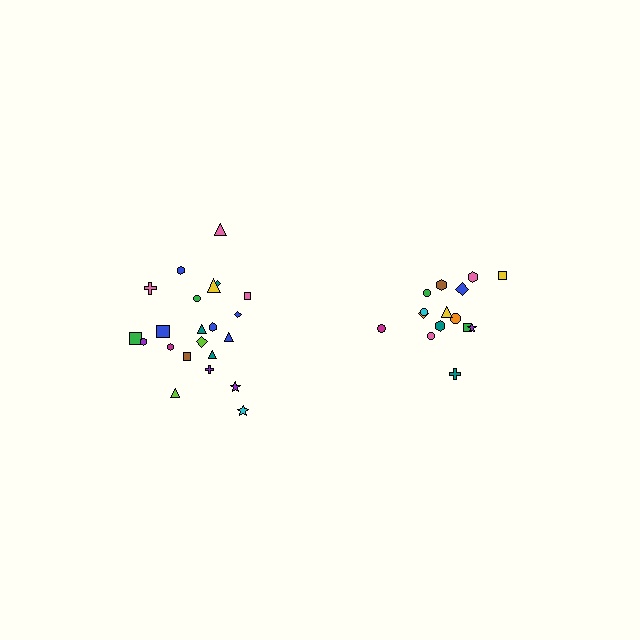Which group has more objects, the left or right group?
The left group.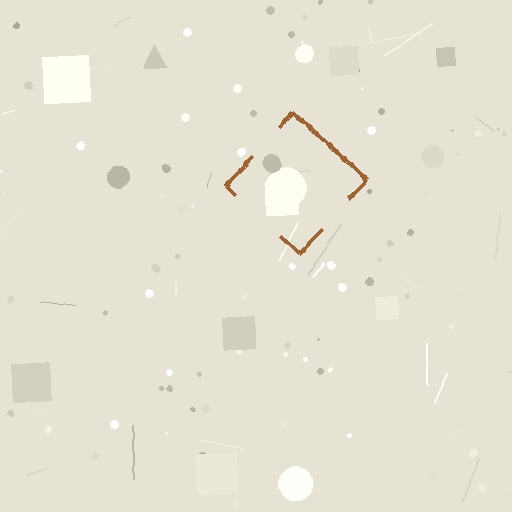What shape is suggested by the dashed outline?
The dashed outline suggests a diamond.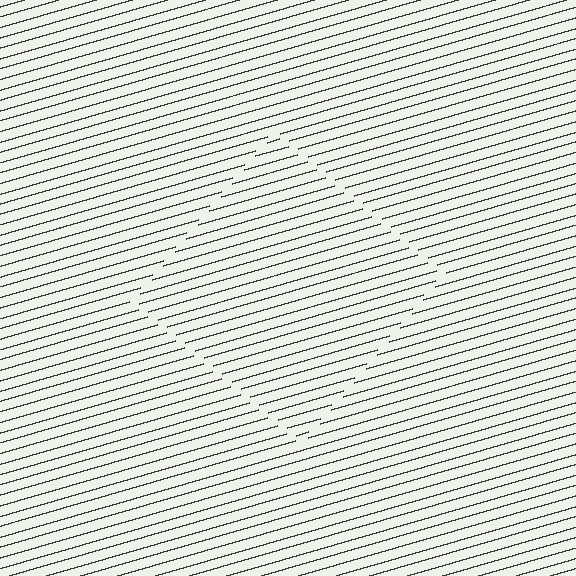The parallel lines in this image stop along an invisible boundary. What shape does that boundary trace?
An illusory square. The interior of the shape contains the same grating, shifted by half a period — the contour is defined by the phase discontinuity where line-ends from the inner and outer gratings abut.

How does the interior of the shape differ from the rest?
The interior of the shape contains the same grating, shifted by half a period — the contour is defined by the phase discontinuity where line-ends from the inner and outer gratings abut.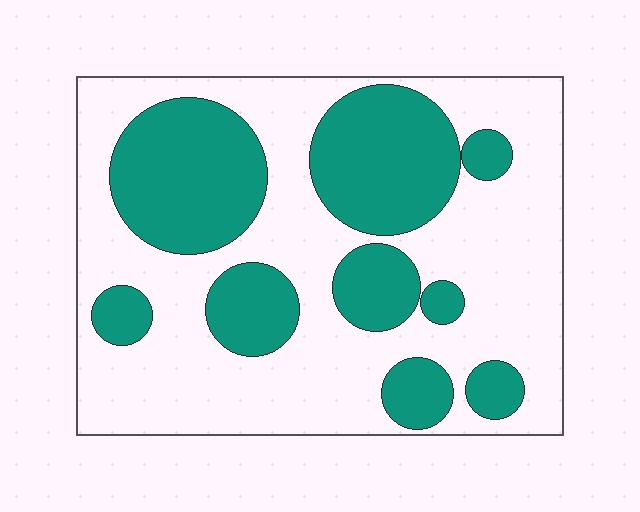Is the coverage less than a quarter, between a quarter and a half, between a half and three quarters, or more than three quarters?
Between a quarter and a half.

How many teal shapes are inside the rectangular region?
9.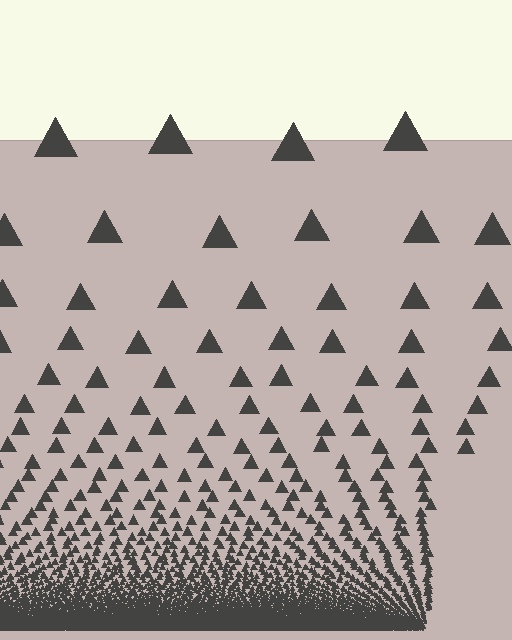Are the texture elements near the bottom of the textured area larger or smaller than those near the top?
Smaller. The gradient is inverted — elements near the bottom are smaller and denser.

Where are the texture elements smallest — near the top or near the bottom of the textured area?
Near the bottom.